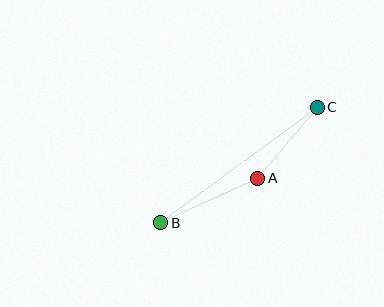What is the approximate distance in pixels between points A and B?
The distance between A and B is approximately 107 pixels.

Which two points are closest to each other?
Points A and C are closest to each other.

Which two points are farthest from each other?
Points B and C are farthest from each other.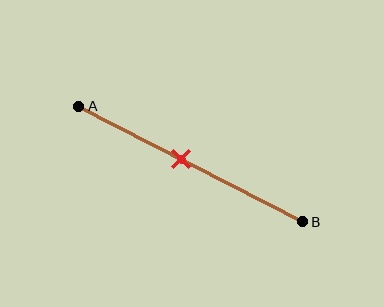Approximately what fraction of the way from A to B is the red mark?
The red mark is approximately 45% of the way from A to B.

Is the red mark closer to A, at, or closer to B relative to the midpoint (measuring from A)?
The red mark is closer to point A than the midpoint of segment AB.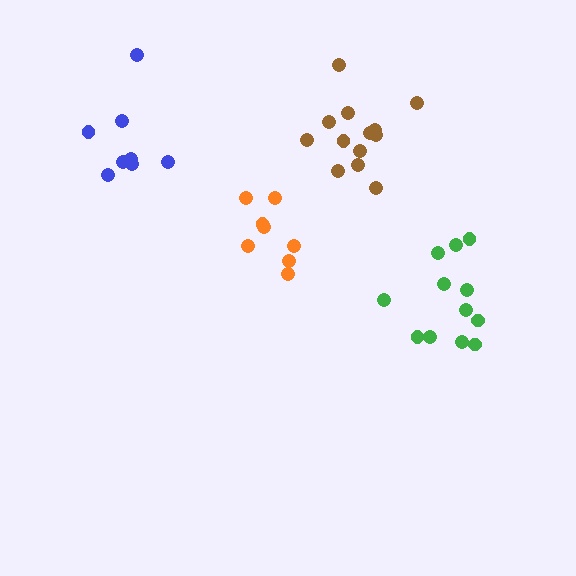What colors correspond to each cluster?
The clusters are colored: orange, green, brown, blue.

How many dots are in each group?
Group 1: 8 dots, Group 2: 12 dots, Group 3: 13 dots, Group 4: 8 dots (41 total).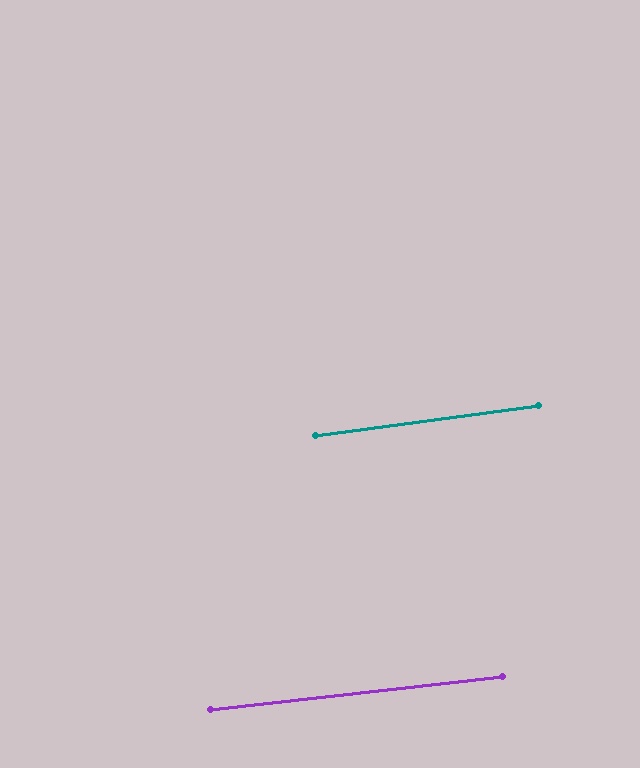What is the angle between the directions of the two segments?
Approximately 1 degree.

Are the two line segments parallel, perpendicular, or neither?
Parallel — their directions differ by only 1.3°.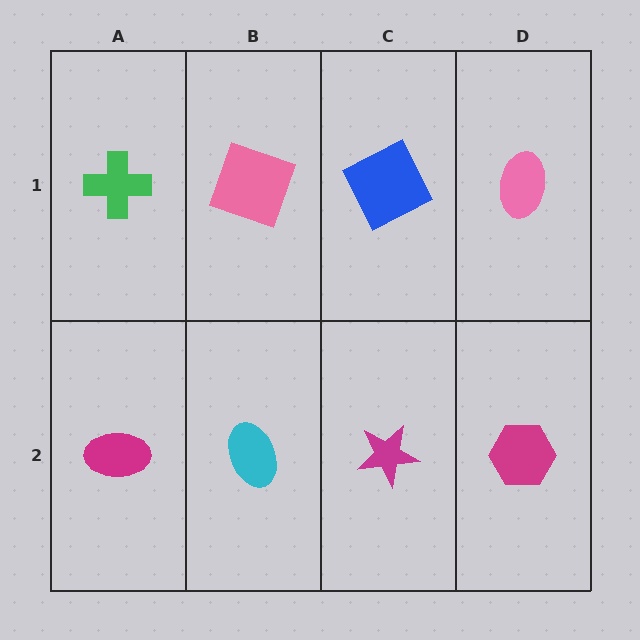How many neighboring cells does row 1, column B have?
3.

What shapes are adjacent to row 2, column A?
A green cross (row 1, column A), a cyan ellipse (row 2, column B).